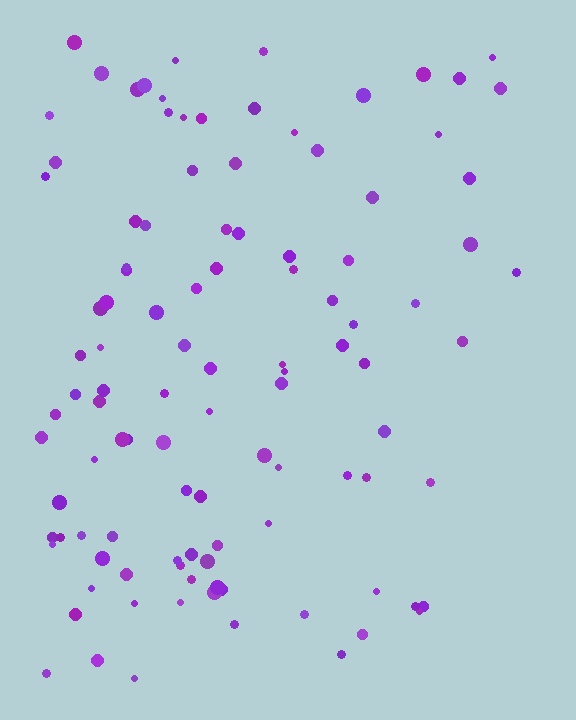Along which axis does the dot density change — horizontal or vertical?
Horizontal.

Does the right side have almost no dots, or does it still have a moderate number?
Still a moderate number, just noticeably fewer than the left.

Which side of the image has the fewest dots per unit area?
The right.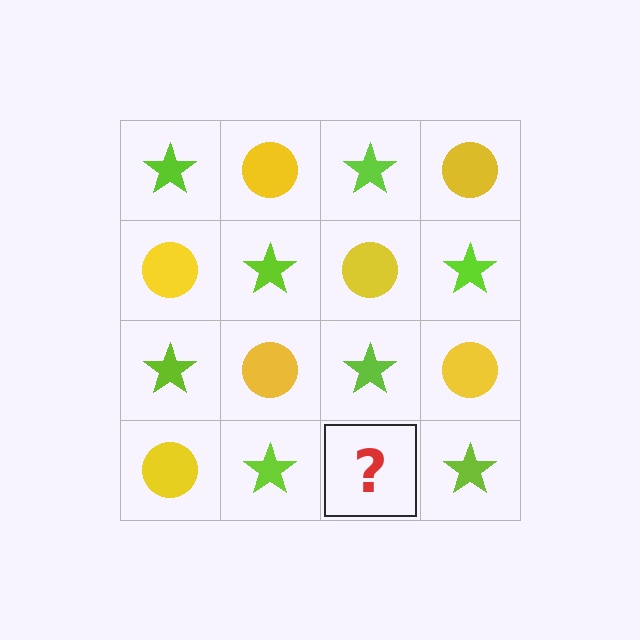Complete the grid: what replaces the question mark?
The question mark should be replaced with a yellow circle.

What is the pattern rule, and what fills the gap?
The rule is that it alternates lime star and yellow circle in a checkerboard pattern. The gap should be filled with a yellow circle.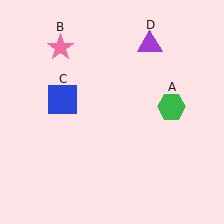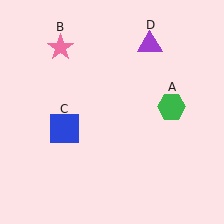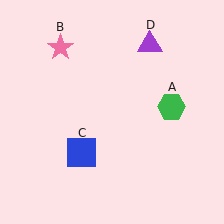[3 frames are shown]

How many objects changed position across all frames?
1 object changed position: blue square (object C).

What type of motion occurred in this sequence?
The blue square (object C) rotated counterclockwise around the center of the scene.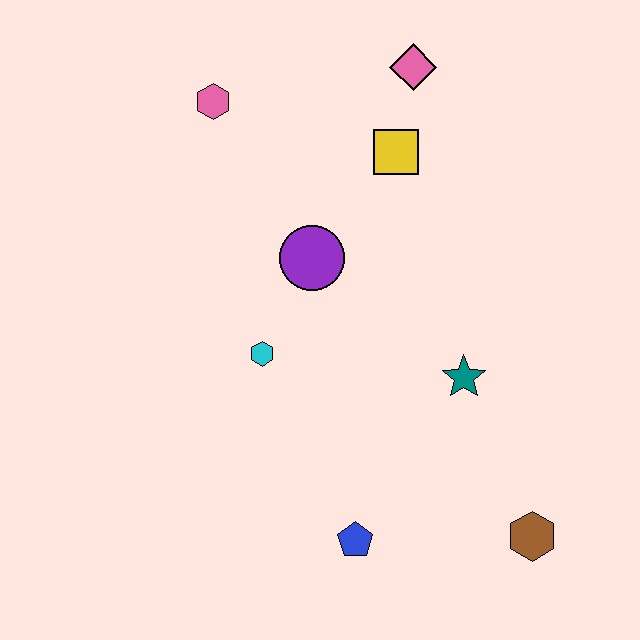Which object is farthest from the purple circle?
The brown hexagon is farthest from the purple circle.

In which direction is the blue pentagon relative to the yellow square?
The blue pentagon is below the yellow square.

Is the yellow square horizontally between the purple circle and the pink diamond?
Yes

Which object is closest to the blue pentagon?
The brown hexagon is closest to the blue pentagon.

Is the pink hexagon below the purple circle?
No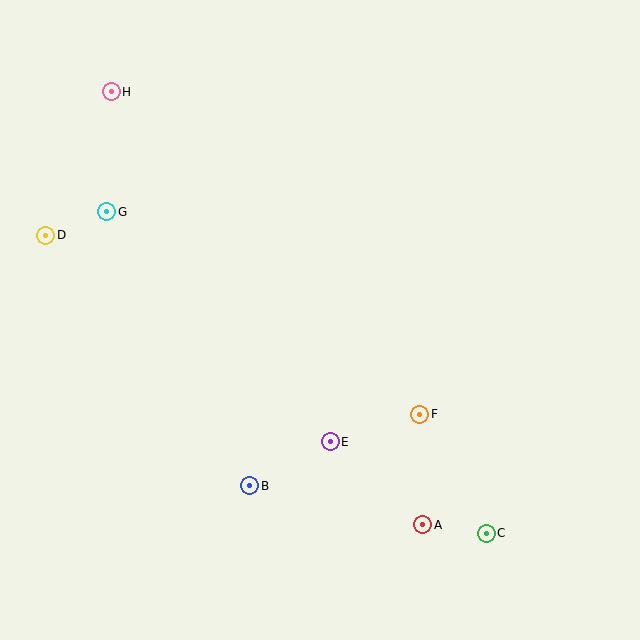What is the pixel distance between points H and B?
The distance between H and B is 418 pixels.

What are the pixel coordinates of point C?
Point C is at (486, 533).